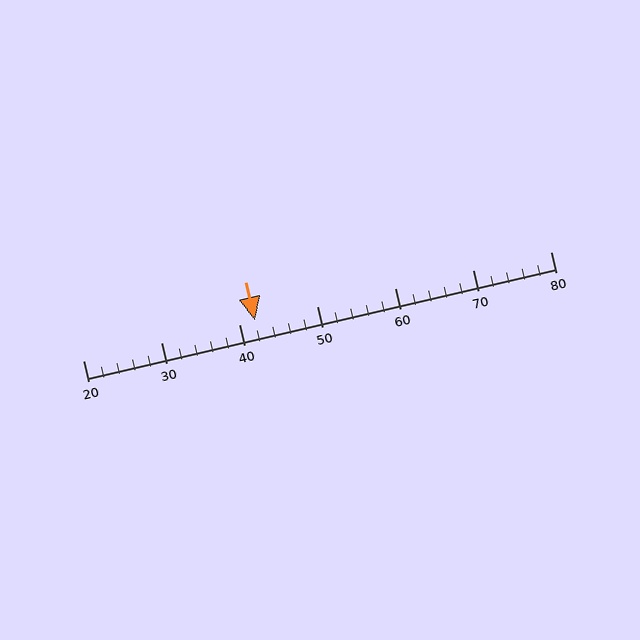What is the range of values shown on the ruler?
The ruler shows values from 20 to 80.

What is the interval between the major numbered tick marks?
The major tick marks are spaced 10 units apart.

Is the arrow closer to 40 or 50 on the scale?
The arrow is closer to 40.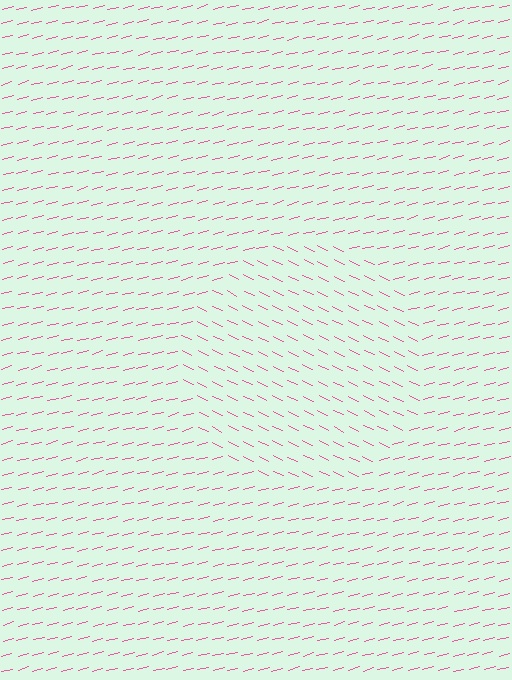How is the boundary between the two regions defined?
The boundary is defined purely by a change in line orientation (approximately 40 degrees difference). All lines are the same color and thickness.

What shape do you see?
I see a circle.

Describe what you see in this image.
The image is filled with small pink line segments. A circle region in the image has lines oriented differently from the surrounding lines, creating a visible texture boundary.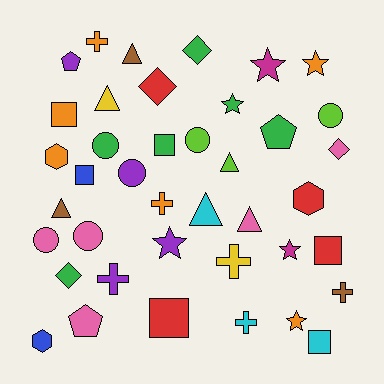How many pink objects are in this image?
There are 5 pink objects.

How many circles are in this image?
There are 6 circles.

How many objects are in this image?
There are 40 objects.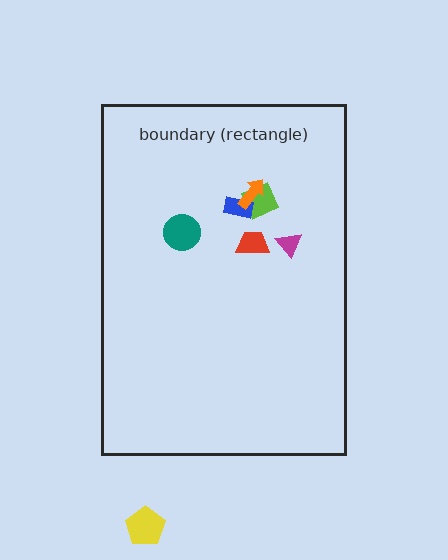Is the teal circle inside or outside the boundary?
Inside.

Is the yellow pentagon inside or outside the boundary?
Outside.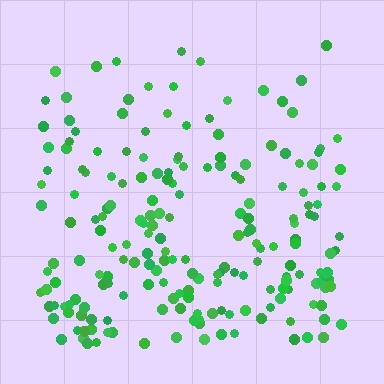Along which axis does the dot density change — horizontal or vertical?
Vertical.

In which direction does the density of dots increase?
From top to bottom, with the bottom side densest.